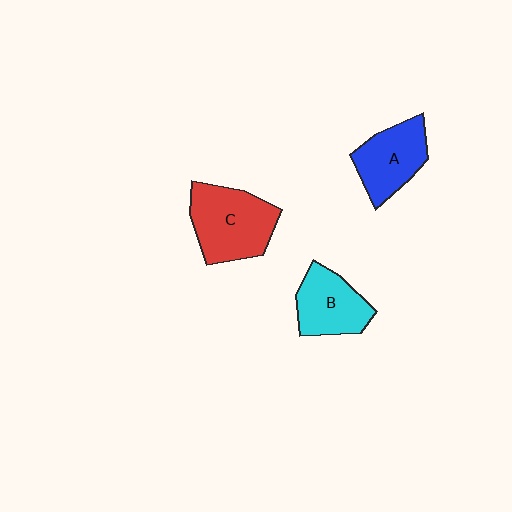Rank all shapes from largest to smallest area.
From largest to smallest: C (red), A (blue), B (cyan).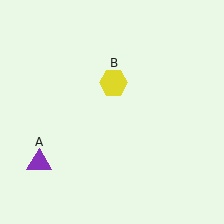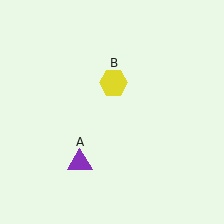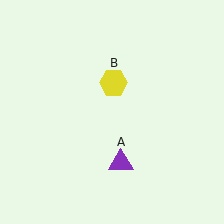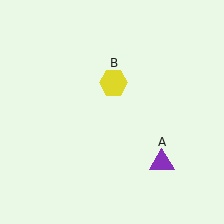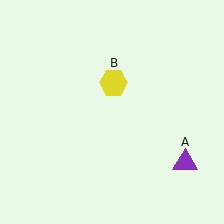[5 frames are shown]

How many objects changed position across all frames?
1 object changed position: purple triangle (object A).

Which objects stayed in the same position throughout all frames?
Yellow hexagon (object B) remained stationary.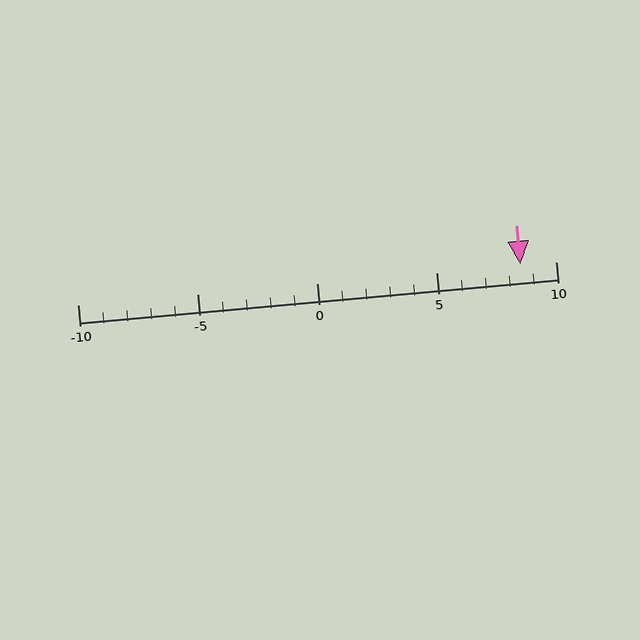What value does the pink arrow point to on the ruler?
The pink arrow points to approximately 8.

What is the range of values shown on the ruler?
The ruler shows values from -10 to 10.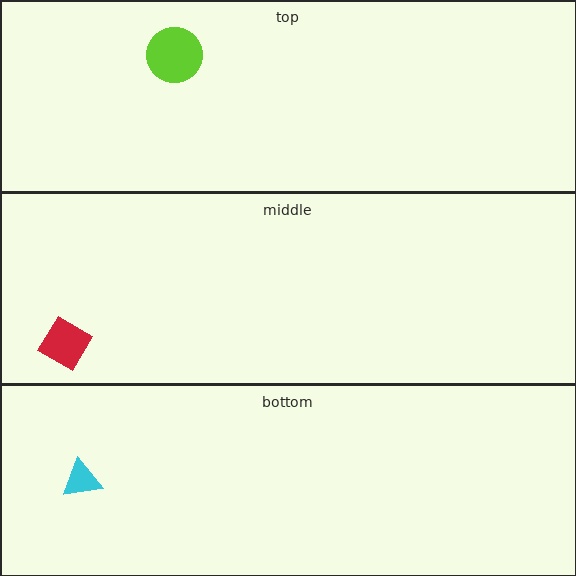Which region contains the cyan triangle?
The bottom region.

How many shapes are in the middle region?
1.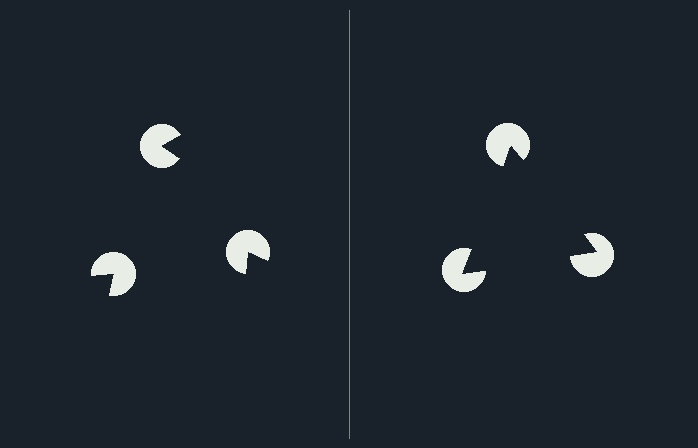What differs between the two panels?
The pac-man discs are positioned identically on both sides; only the wedge orientations differ. On the right they align to a triangle; on the left they are misaligned.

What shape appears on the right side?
An illusory triangle.